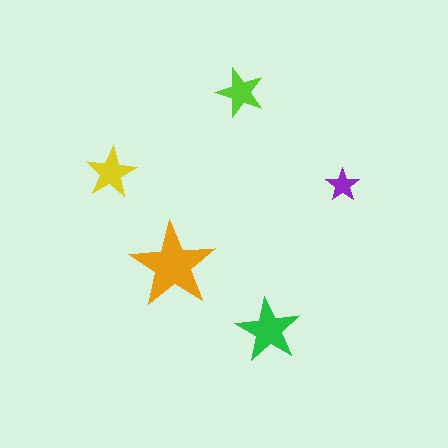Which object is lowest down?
The green star is bottommost.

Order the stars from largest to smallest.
the orange one, the green one, the yellow one, the lime one, the purple one.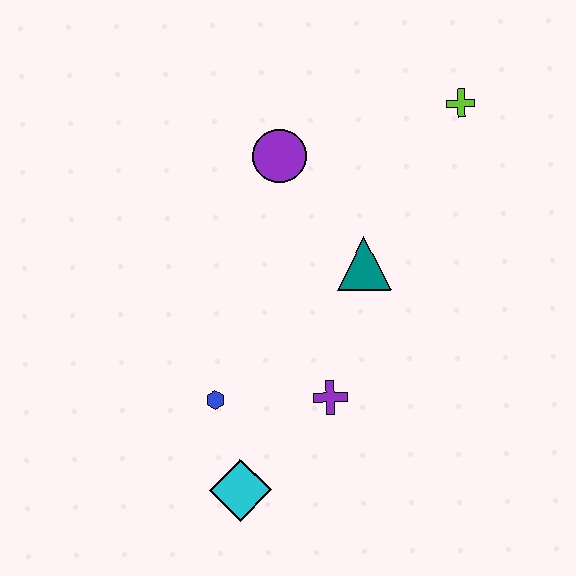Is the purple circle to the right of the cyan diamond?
Yes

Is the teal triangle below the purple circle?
Yes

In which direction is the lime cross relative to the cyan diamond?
The lime cross is above the cyan diamond.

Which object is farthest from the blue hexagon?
The lime cross is farthest from the blue hexagon.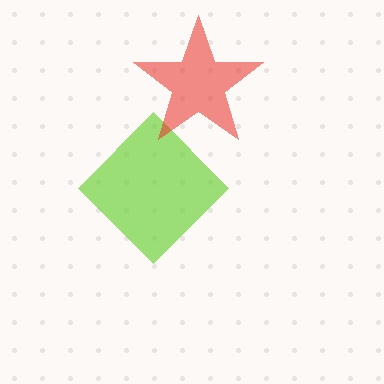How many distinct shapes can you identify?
There are 2 distinct shapes: a lime diamond, a red star.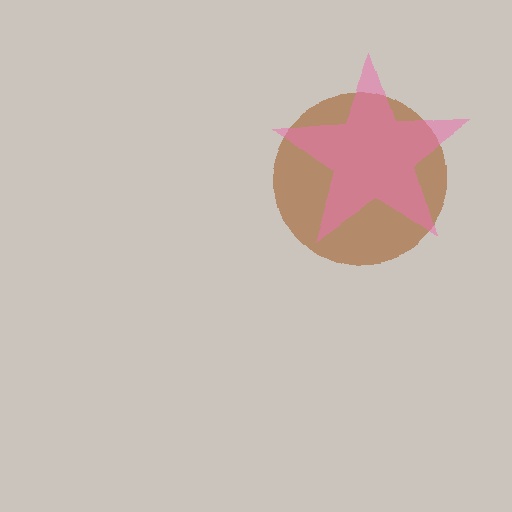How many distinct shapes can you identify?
There are 2 distinct shapes: a brown circle, a pink star.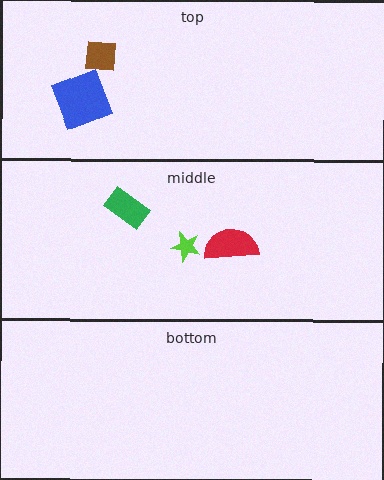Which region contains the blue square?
The top region.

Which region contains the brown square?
The top region.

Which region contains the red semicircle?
The middle region.